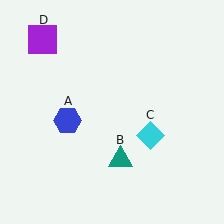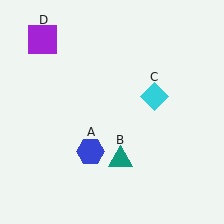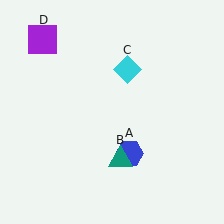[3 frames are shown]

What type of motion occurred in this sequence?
The blue hexagon (object A), cyan diamond (object C) rotated counterclockwise around the center of the scene.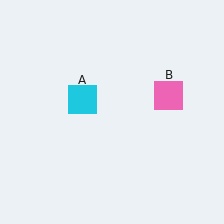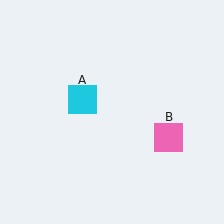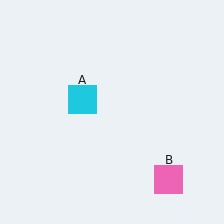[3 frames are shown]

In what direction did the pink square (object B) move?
The pink square (object B) moved down.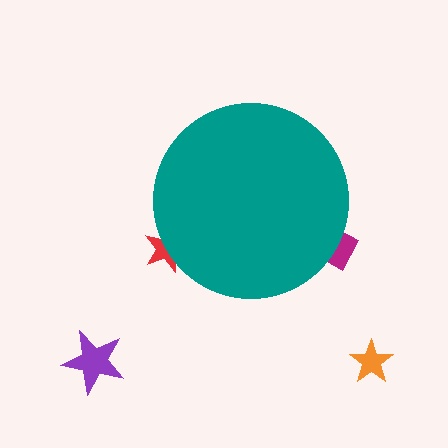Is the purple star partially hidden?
No, the purple star is fully visible.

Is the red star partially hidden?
Yes, the red star is partially hidden behind the teal circle.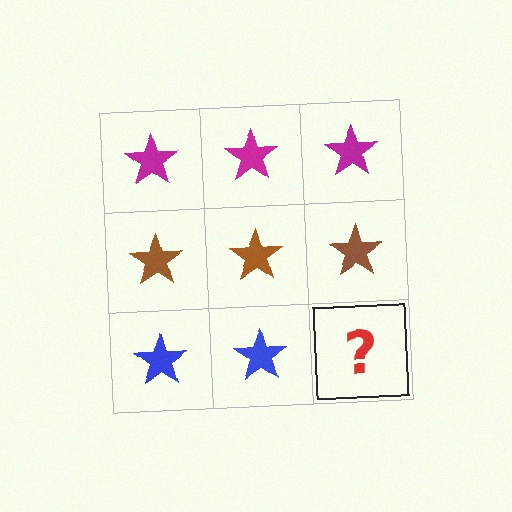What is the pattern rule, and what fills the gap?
The rule is that each row has a consistent color. The gap should be filled with a blue star.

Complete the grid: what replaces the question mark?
The question mark should be replaced with a blue star.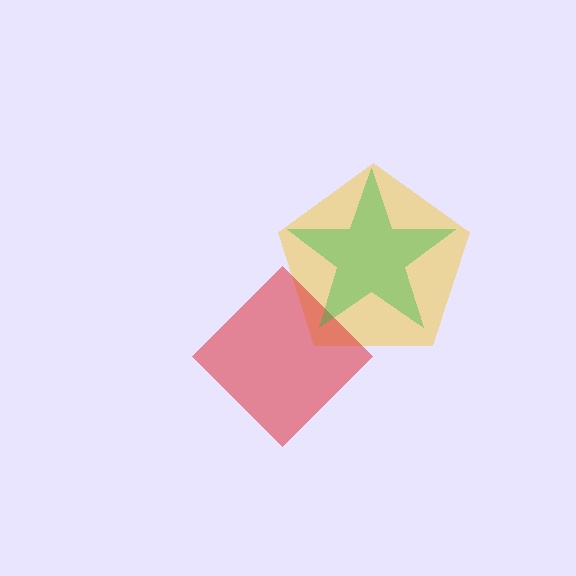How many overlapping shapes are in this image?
There are 3 overlapping shapes in the image.